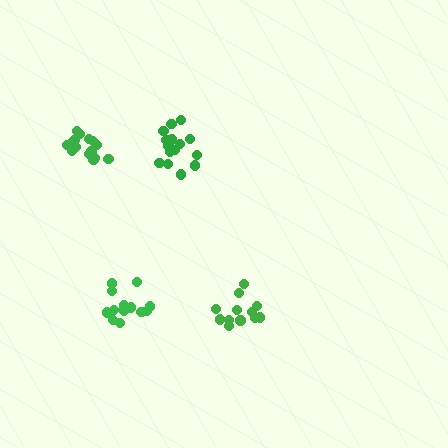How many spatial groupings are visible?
There are 4 spatial groupings.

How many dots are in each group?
Group 1: 15 dots, Group 2: 12 dots, Group 3: 16 dots, Group 4: 14 dots (57 total).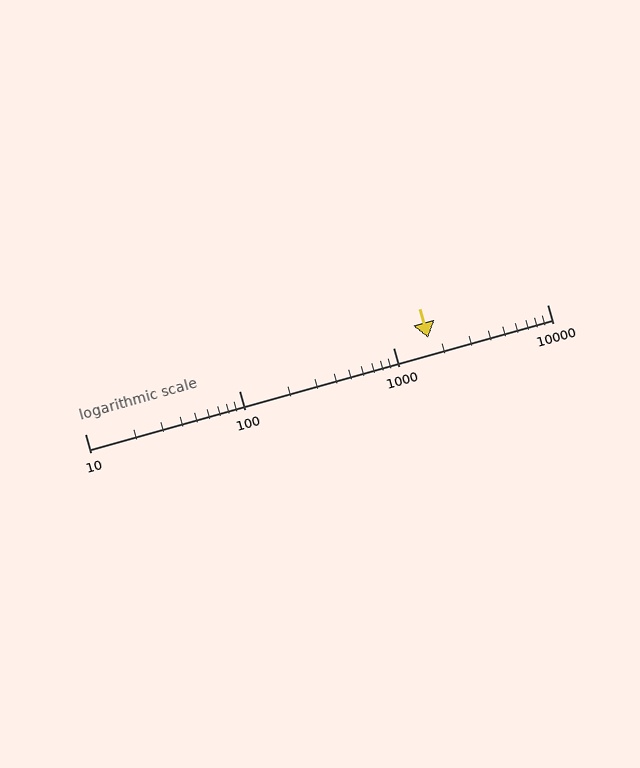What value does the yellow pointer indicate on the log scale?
The pointer indicates approximately 1700.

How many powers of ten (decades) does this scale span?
The scale spans 3 decades, from 10 to 10000.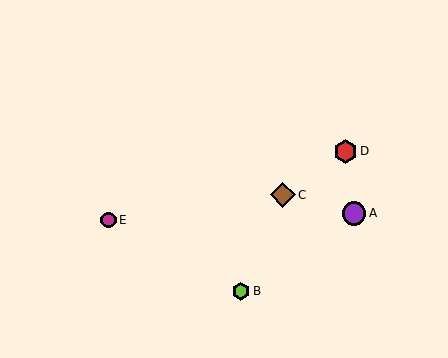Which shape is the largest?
The brown diamond (labeled C) is the largest.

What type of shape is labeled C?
Shape C is a brown diamond.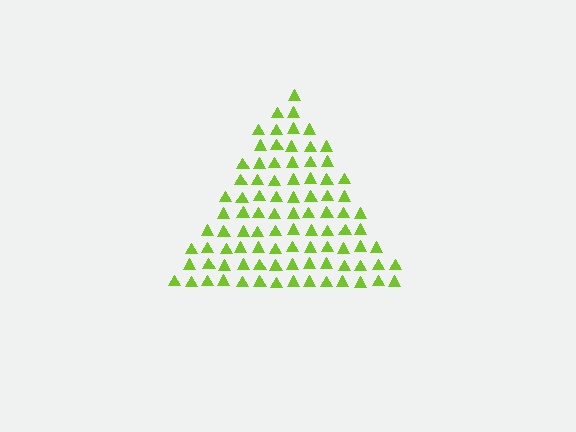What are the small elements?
The small elements are triangles.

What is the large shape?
The large shape is a triangle.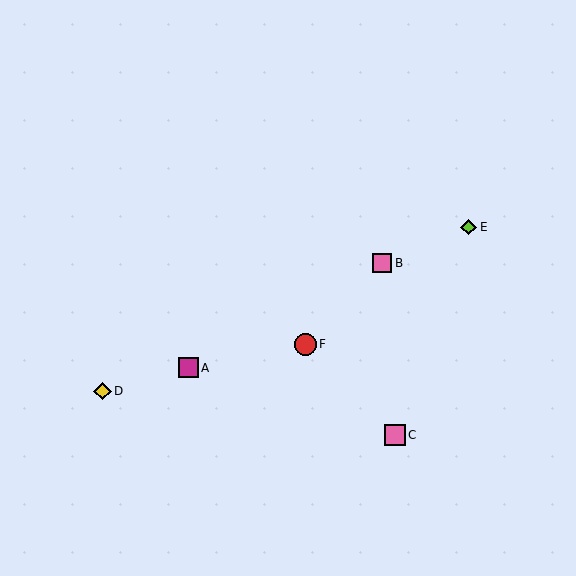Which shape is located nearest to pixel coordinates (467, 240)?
The lime diamond (labeled E) at (469, 227) is nearest to that location.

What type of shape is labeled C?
Shape C is a pink square.